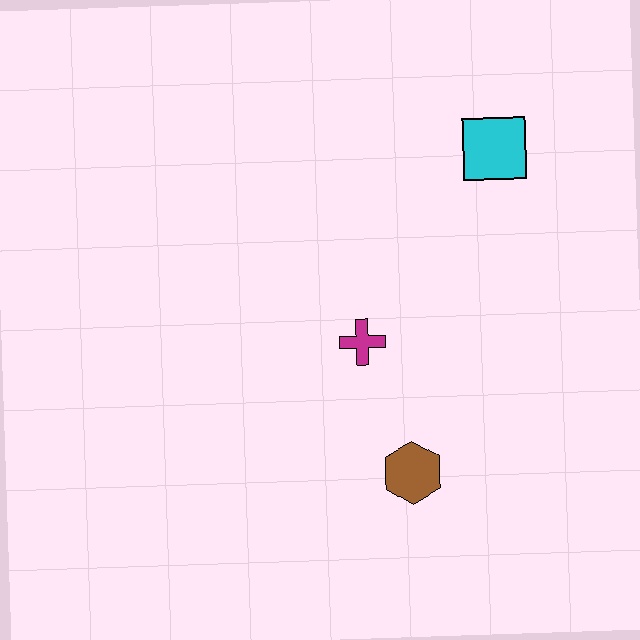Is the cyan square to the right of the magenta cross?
Yes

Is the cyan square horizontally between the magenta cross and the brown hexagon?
No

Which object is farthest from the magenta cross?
The cyan square is farthest from the magenta cross.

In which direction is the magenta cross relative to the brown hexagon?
The magenta cross is above the brown hexagon.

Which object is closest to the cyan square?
The magenta cross is closest to the cyan square.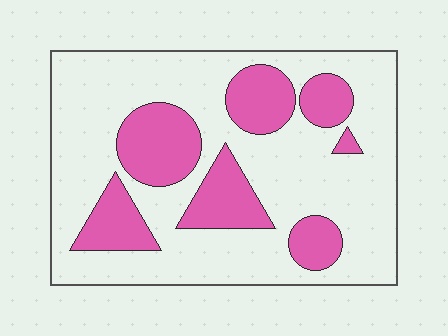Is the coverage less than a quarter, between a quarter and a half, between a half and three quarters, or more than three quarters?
Between a quarter and a half.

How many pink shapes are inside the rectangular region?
7.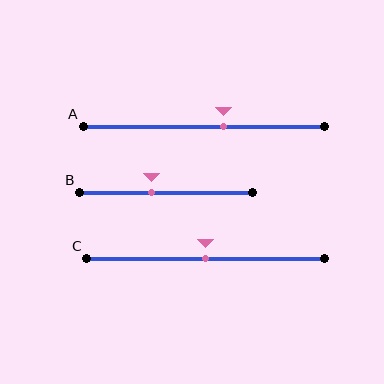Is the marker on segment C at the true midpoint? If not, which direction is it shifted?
Yes, the marker on segment C is at the true midpoint.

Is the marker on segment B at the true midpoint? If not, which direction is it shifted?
No, the marker on segment B is shifted to the left by about 9% of the segment length.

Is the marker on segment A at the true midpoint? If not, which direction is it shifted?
No, the marker on segment A is shifted to the right by about 8% of the segment length.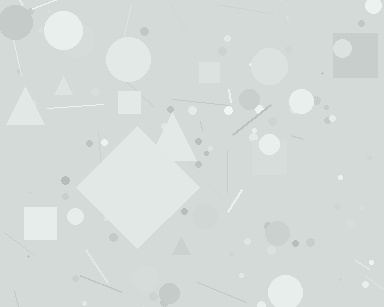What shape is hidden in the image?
A diamond is hidden in the image.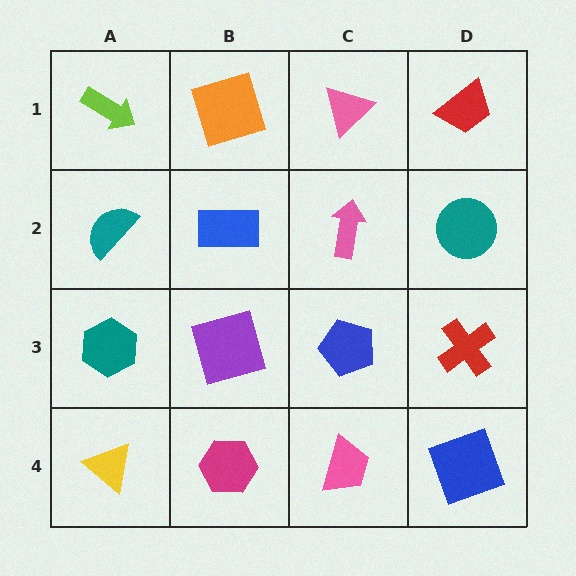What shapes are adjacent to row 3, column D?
A teal circle (row 2, column D), a blue square (row 4, column D), a blue pentagon (row 3, column C).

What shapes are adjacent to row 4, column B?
A purple square (row 3, column B), a yellow triangle (row 4, column A), a pink trapezoid (row 4, column C).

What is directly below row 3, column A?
A yellow triangle.